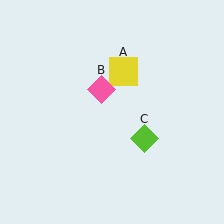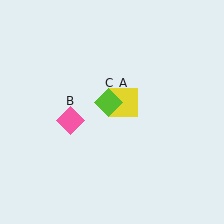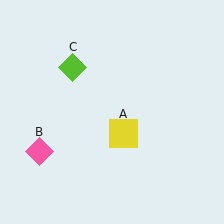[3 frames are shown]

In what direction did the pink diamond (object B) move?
The pink diamond (object B) moved down and to the left.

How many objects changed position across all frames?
3 objects changed position: yellow square (object A), pink diamond (object B), lime diamond (object C).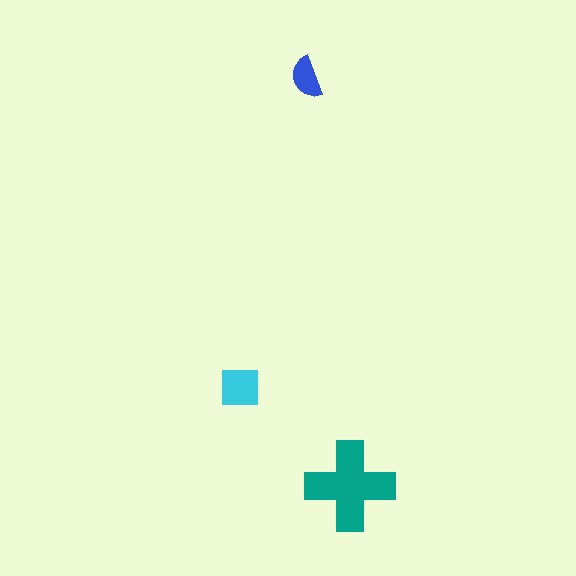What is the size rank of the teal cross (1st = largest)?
1st.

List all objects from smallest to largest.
The blue semicircle, the cyan square, the teal cross.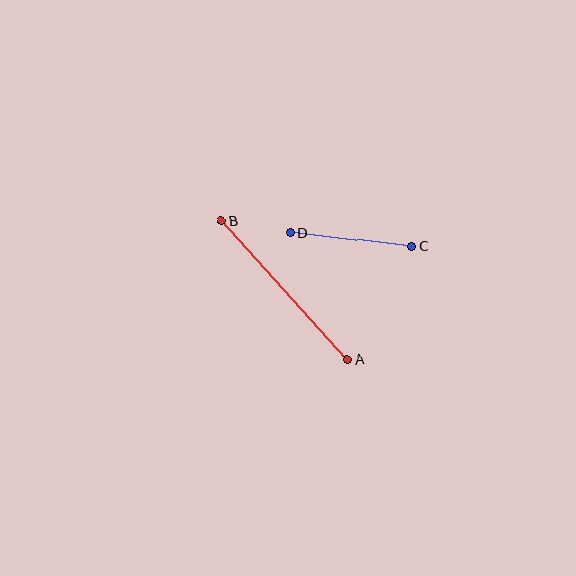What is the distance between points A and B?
The distance is approximately 187 pixels.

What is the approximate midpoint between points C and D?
The midpoint is at approximately (351, 240) pixels.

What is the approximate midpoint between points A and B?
The midpoint is at approximately (284, 290) pixels.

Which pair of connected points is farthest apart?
Points A and B are farthest apart.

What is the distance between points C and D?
The distance is approximately 122 pixels.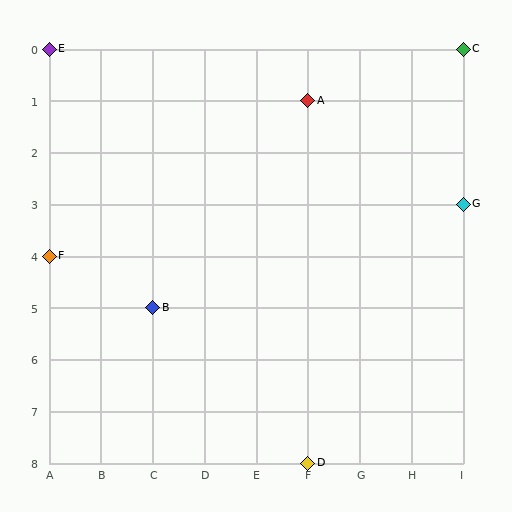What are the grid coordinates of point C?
Point C is at grid coordinates (I, 0).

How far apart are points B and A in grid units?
Points B and A are 3 columns and 4 rows apart (about 5.0 grid units diagonally).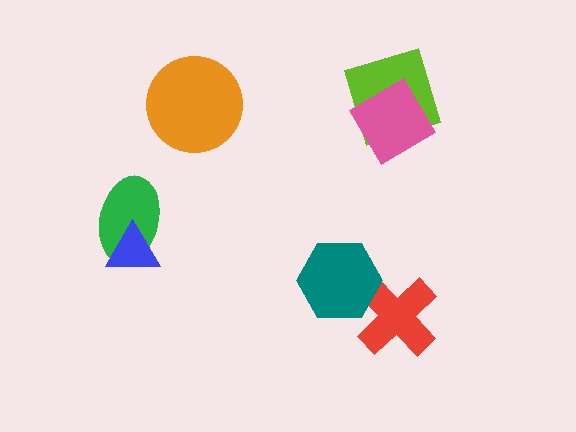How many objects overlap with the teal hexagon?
1 object overlaps with the teal hexagon.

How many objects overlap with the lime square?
1 object overlaps with the lime square.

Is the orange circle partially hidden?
No, no other shape covers it.